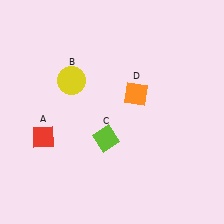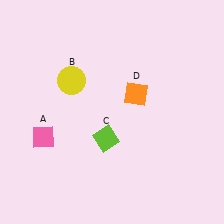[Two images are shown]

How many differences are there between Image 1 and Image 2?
There is 1 difference between the two images.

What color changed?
The diamond (A) changed from red in Image 1 to pink in Image 2.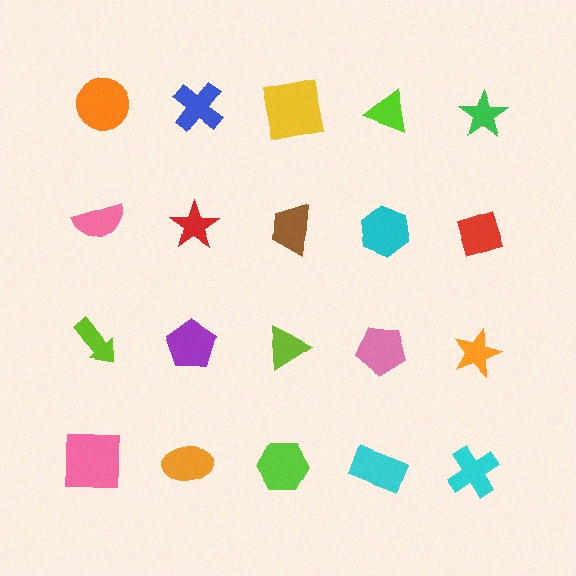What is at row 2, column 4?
A cyan hexagon.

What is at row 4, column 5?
A cyan cross.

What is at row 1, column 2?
A blue cross.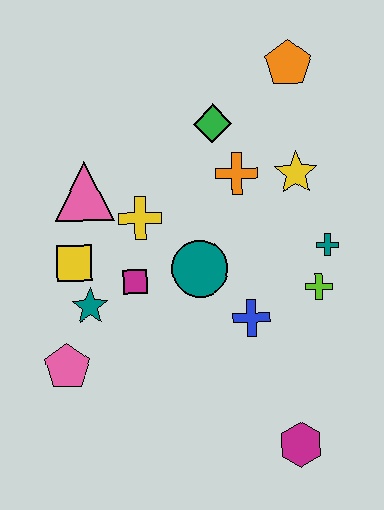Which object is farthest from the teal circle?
The orange pentagon is farthest from the teal circle.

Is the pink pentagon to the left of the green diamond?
Yes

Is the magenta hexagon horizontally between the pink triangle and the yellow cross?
No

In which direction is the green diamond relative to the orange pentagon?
The green diamond is to the left of the orange pentagon.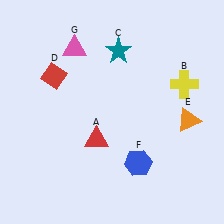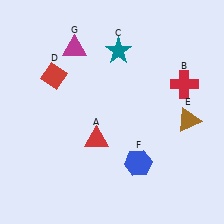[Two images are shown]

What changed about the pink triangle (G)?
In Image 1, G is pink. In Image 2, it changed to magenta.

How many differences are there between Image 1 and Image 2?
There are 3 differences between the two images.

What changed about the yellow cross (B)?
In Image 1, B is yellow. In Image 2, it changed to red.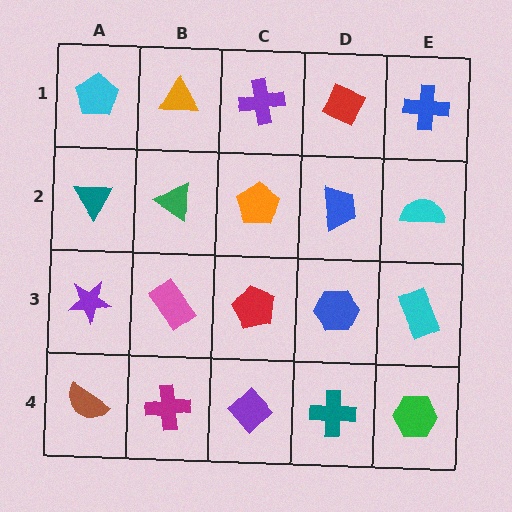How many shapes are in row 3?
5 shapes.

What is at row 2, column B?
A green triangle.